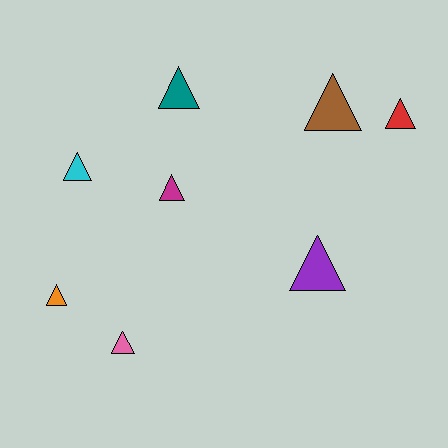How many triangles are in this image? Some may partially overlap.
There are 8 triangles.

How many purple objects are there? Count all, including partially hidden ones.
There is 1 purple object.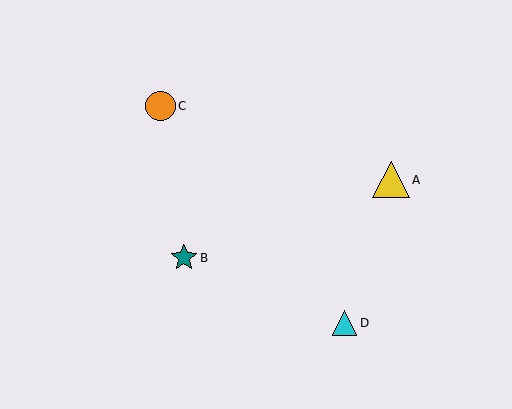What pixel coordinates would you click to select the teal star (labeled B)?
Click at (184, 258) to select the teal star B.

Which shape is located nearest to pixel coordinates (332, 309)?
The cyan triangle (labeled D) at (345, 323) is nearest to that location.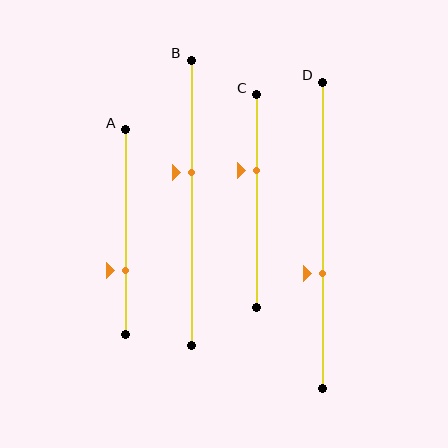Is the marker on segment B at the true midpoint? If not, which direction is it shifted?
No, the marker on segment B is shifted upward by about 11% of the segment length.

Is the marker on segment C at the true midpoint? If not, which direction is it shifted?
No, the marker on segment C is shifted upward by about 15% of the segment length.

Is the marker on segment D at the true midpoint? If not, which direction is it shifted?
No, the marker on segment D is shifted downward by about 13% of the segment length.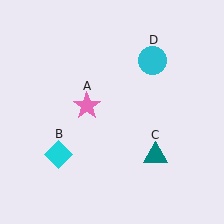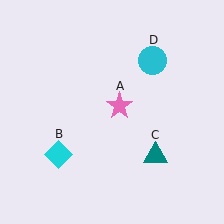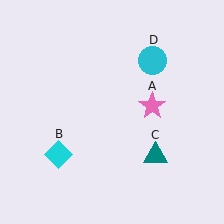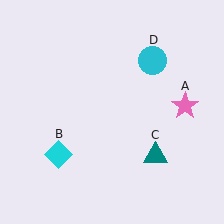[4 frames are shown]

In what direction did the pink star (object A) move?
The pink star (object A) moved right.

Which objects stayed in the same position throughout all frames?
Cyan diamond (object B) and teal triangle (object C) and cyan circle (object D) remained stationary.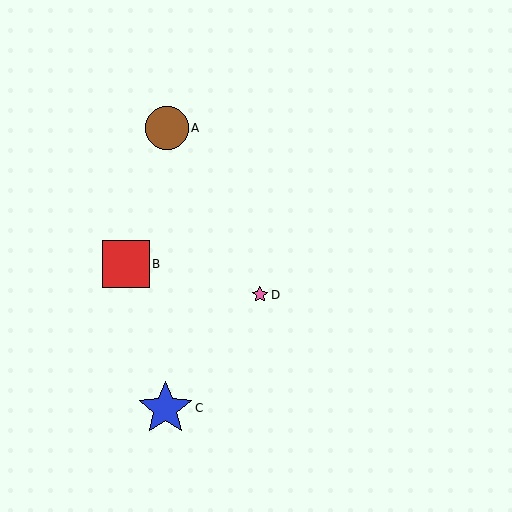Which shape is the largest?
The blue star (labeled C) is the largest.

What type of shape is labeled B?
Shape B is a red square.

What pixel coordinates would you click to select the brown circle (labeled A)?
Click at (167, 128) to select the brown circle A.